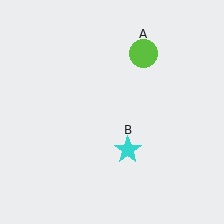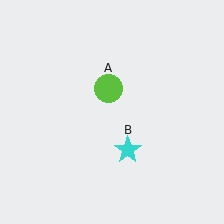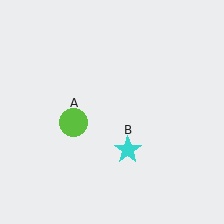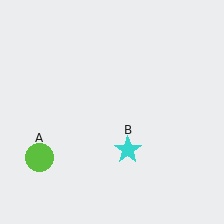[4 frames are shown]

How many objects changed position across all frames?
1 object changed position: lime circle (object A).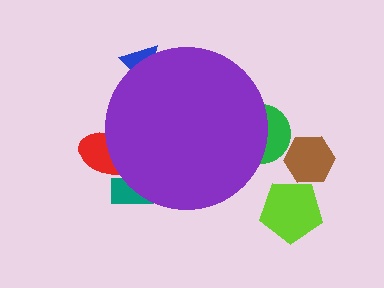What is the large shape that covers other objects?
A purple circle.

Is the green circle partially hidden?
Yes, the green circle is partially hidden behind the purple circle.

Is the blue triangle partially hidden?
Yes, the blue triangle is partially hidden behind the purple circle.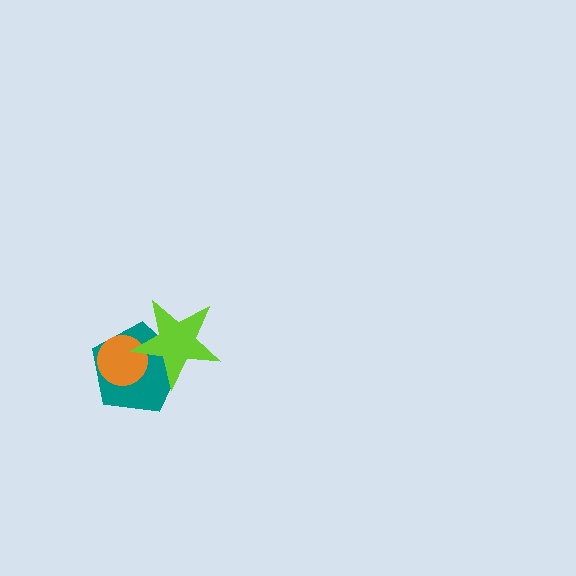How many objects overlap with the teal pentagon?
2 objects overlap with the teal pentagon.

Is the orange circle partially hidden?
Yes, it is partially covered by another shape.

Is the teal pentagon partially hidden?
Yes, it is partially covered by another shape.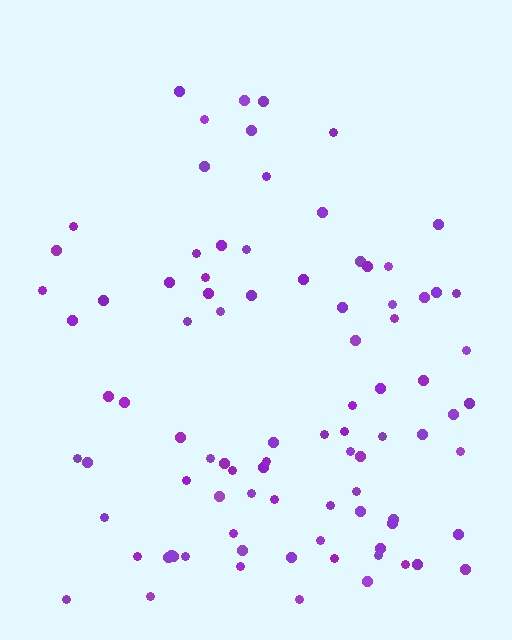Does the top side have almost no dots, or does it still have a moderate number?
Still a moderate number, just noticeably fewer than the bottom.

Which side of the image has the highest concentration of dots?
The bottom.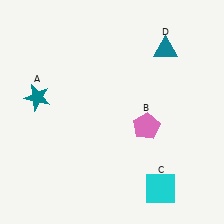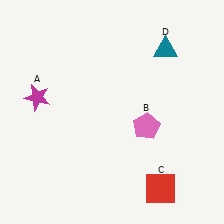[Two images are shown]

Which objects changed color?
A changed from teal to magenta. C changed from cyan to red.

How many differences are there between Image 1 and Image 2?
There are 2 differences between the two images.